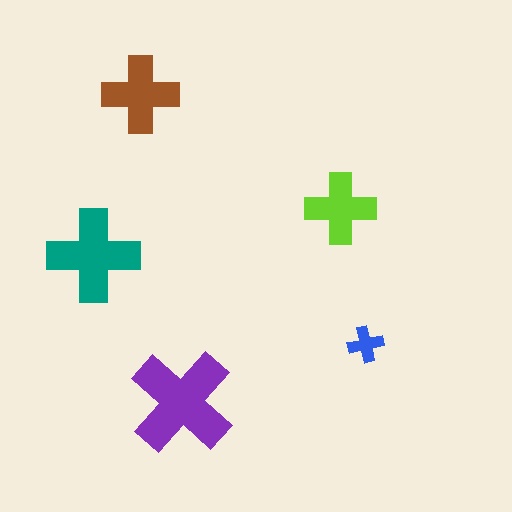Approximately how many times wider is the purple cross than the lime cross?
About 1.5 times wider.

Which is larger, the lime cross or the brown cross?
The brown one.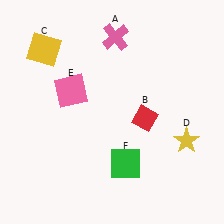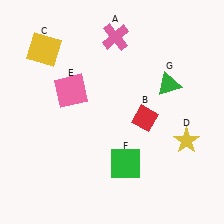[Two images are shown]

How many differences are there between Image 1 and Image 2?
There is 1 difference between the two images.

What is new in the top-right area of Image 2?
A green triangle (G) was added in the top-right area of Image 2.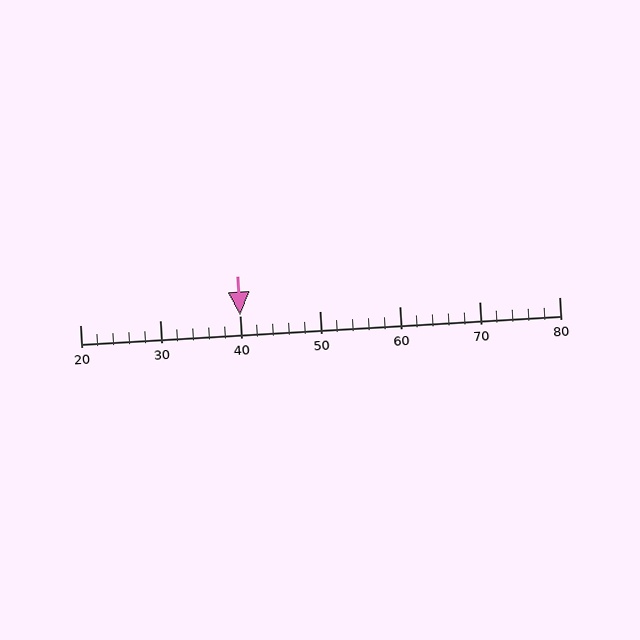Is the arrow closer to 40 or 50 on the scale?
The arrow is closer to 40.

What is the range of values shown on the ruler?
The ruler shows values from 20 to 80.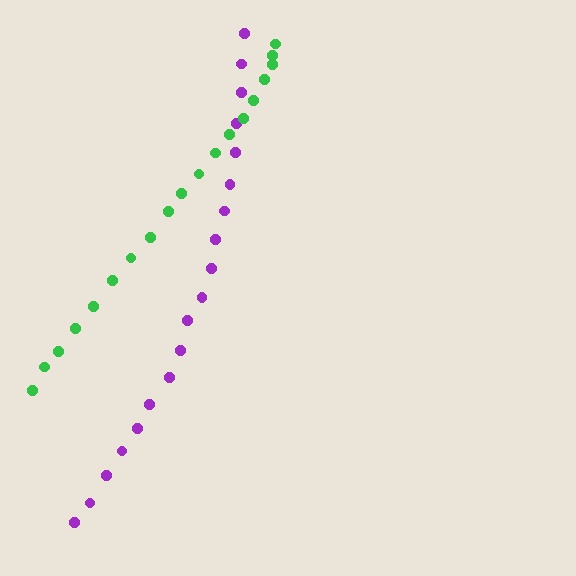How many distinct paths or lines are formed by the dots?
There are 2 distinct paths.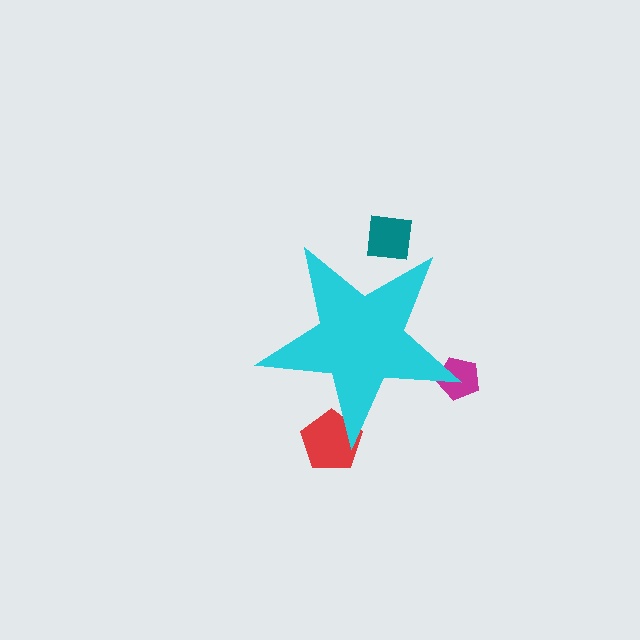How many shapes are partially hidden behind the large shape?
3 shapes are partially hidden.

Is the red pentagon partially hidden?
Yes, the red pentagon is partially hidden behind the cyan star.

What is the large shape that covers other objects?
A cyan star.